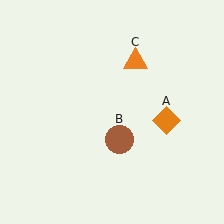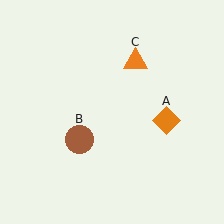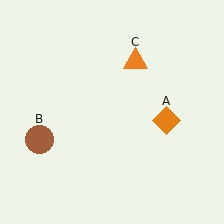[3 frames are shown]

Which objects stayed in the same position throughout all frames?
Orange diamond (object A) and orange triangle (object C) remained stationary.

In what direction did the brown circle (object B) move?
The brown circle (object B) moved left.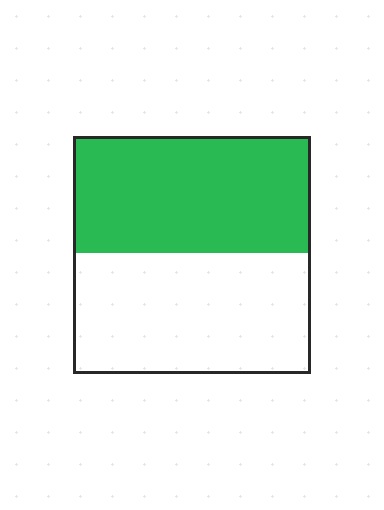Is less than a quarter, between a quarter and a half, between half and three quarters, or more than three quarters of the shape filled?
Between a quarter and a half.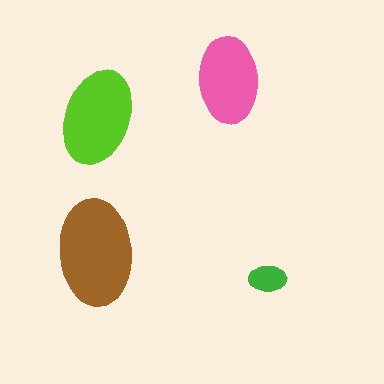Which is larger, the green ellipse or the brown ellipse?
The brown one.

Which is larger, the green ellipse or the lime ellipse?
The lime one.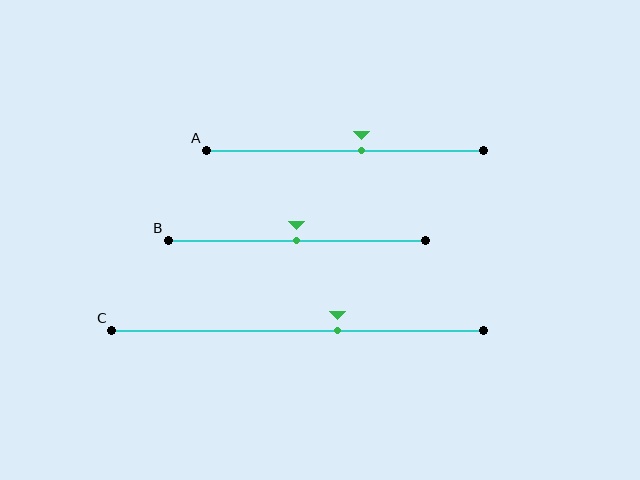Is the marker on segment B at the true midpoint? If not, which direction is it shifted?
Yes, the marker on segment B is at the true midpoint.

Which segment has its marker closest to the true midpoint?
Segment B has its marker closest to the true midpoint.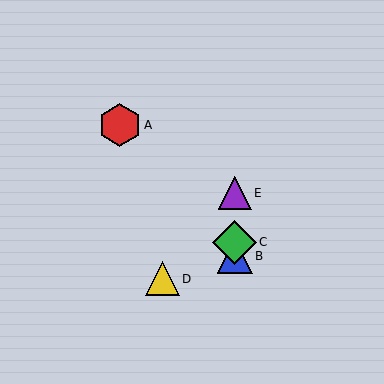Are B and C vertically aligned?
Yes, both are at x≈235.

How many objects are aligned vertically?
3 objects (B, C, E) are aligned vertically.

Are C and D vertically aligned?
No, C is at x≈235 and D is at x≈162.